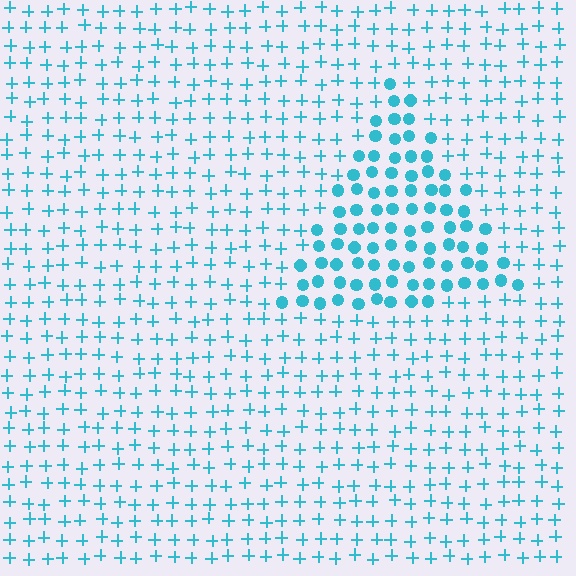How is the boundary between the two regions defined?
The boundary is defined by a change in element shape: circles inside vs. plus signs outside. All elements share the same color and spacing.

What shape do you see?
I see a triangle.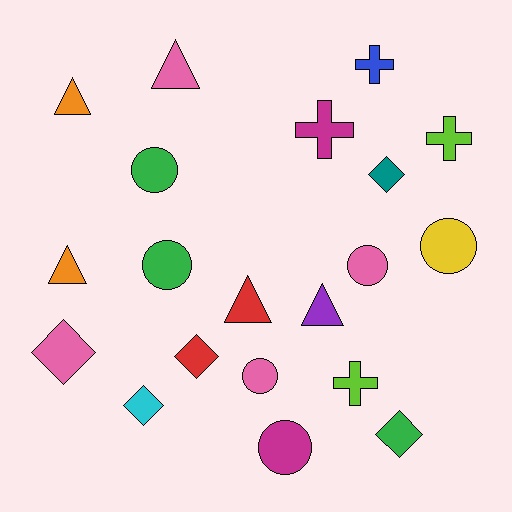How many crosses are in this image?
There are 4 crosses.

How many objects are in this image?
There are 20 objects.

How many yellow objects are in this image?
There is 1 yellow object.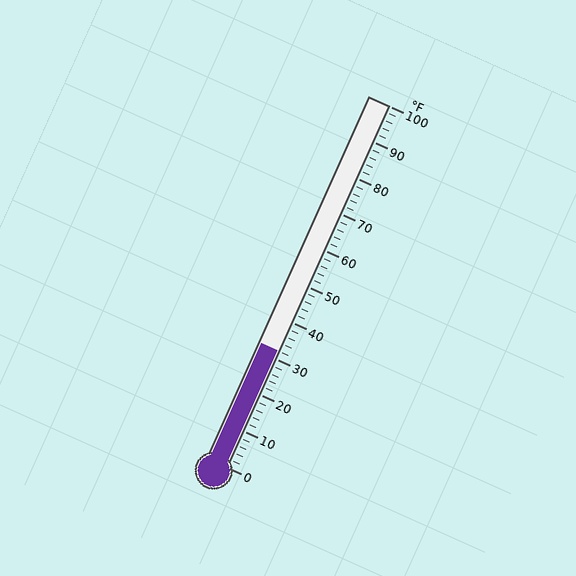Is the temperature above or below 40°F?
The temperature is below 40°F.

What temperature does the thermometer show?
The thermometer shows approximately 32°F.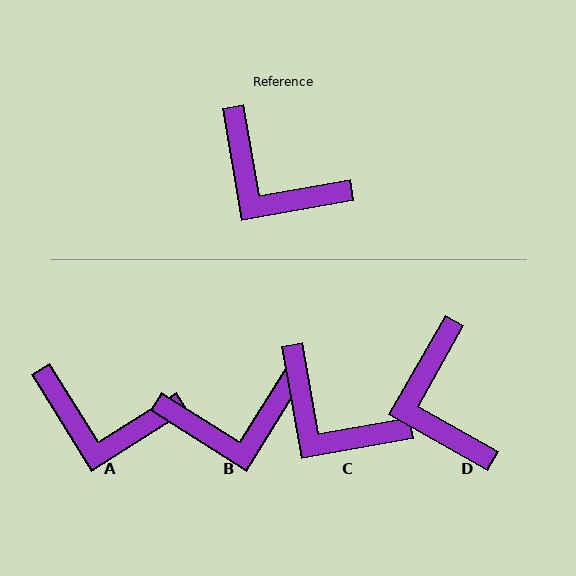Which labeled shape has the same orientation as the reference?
C.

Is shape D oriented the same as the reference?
No, it is off by about 40 degrees.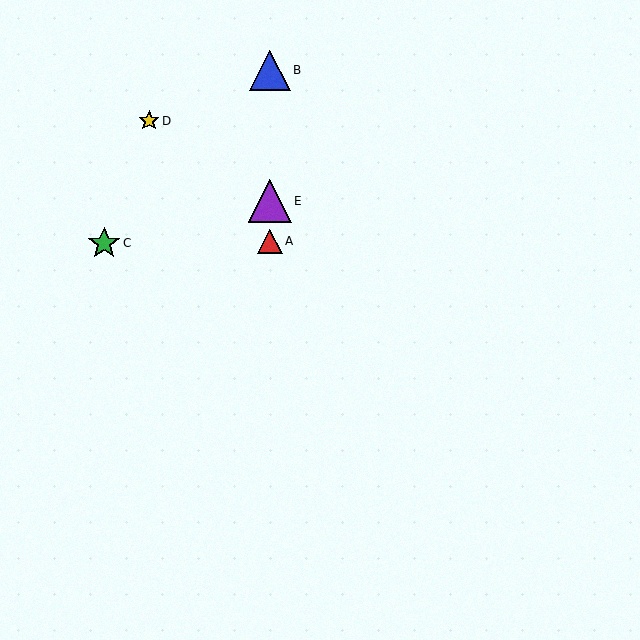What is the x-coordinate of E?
Object E is at x≈270.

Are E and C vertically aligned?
No, E is at x≈270 and C is at x≈104.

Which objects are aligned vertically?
Objects A, B, E are aligned vertically.